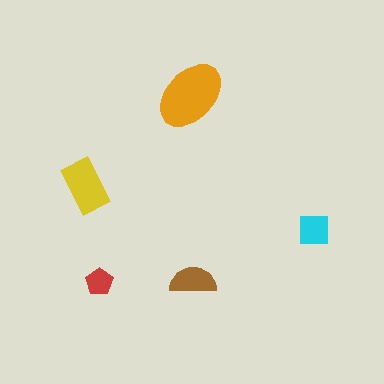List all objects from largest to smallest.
The orange ellipse, the yellow rectangle, the brown semicircle, the cyan square, the red pentagon.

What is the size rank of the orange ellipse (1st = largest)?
1st.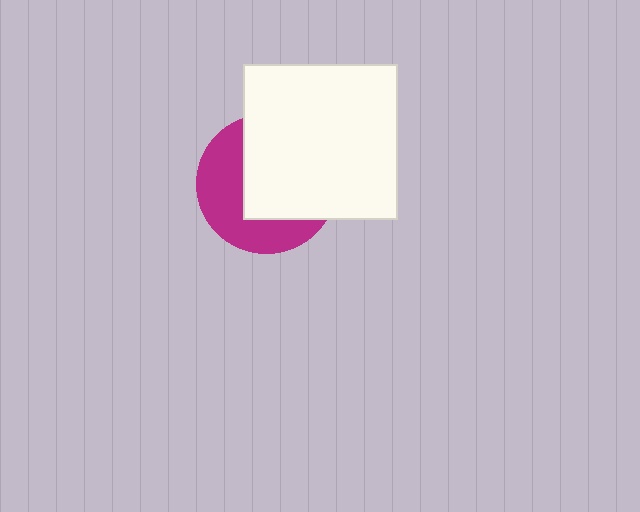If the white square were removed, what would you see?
You would see the complete magenta circle.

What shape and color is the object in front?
The object in front is a white square.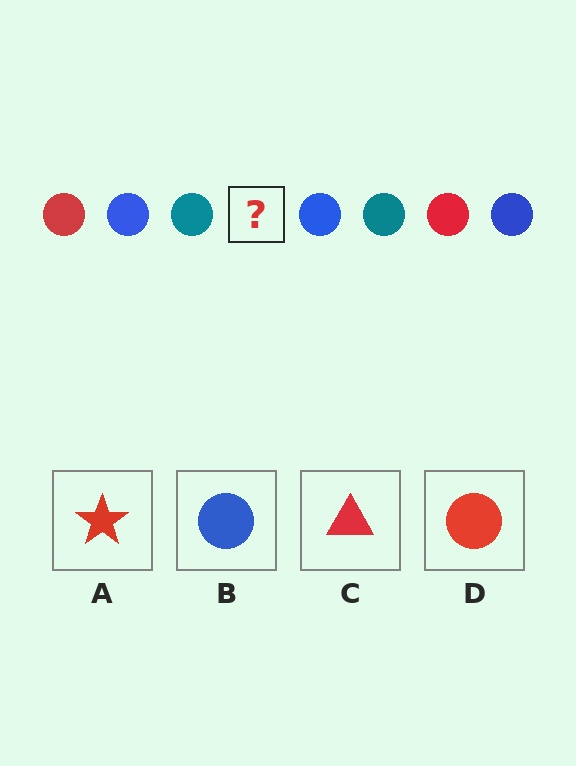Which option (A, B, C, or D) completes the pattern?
D.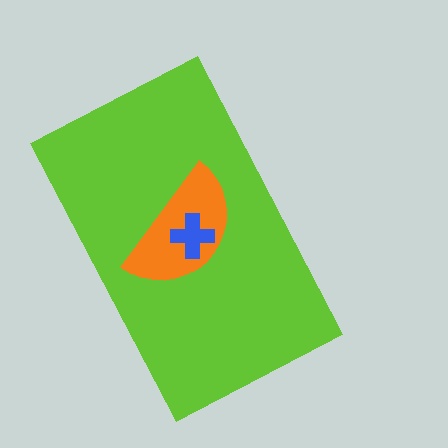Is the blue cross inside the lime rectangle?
Yes.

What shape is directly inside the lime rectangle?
The orange semicircle.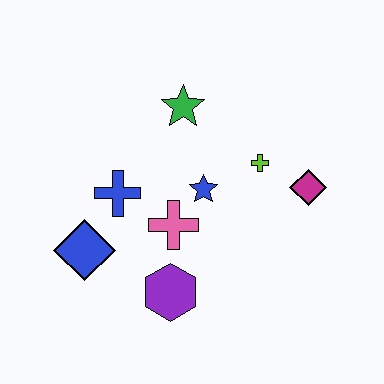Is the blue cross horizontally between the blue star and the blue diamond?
Yes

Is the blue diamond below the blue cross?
Yes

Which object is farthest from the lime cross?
The blue diamond is farthest from the lime cross.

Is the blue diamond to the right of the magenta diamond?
No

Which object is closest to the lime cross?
The magenta diamond is closest to the lime cross.